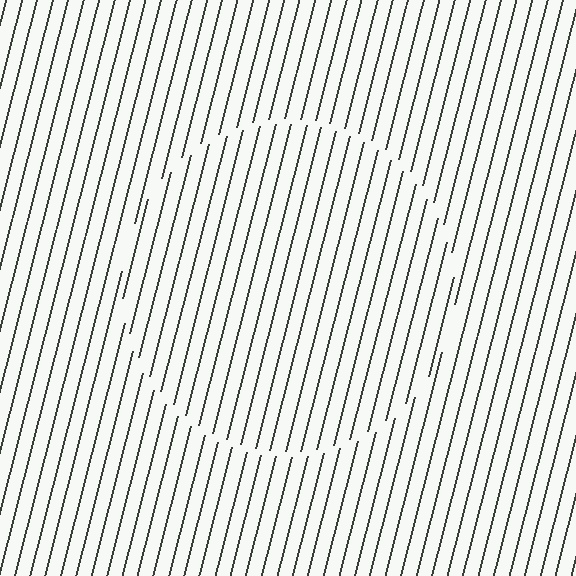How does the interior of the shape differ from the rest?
The interior of the shape contains the same grating, shifted by half a period — the contour is defined by the phase discontinuity where line-ends from the inner and outer gratings abut.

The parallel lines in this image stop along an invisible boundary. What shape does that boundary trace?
An illusory circle. The interior of the shape contains the same grating, shifted by half a period — the contour is defined by the phase discontinuity where line-ends from the inner and outer gratings abut.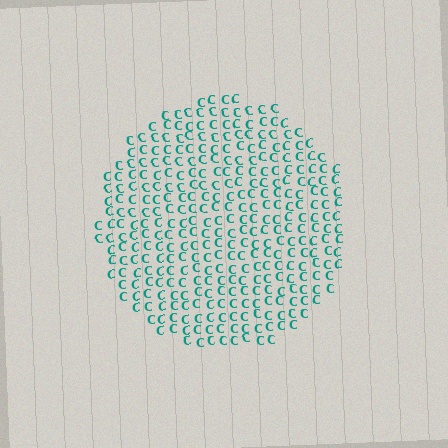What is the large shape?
The large shape is a circle.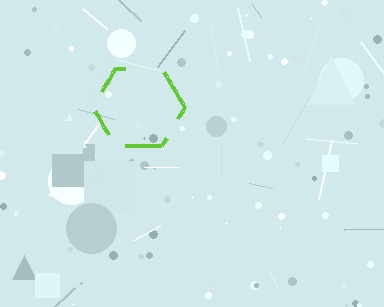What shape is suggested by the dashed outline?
The dashed outline suggests a hexagon.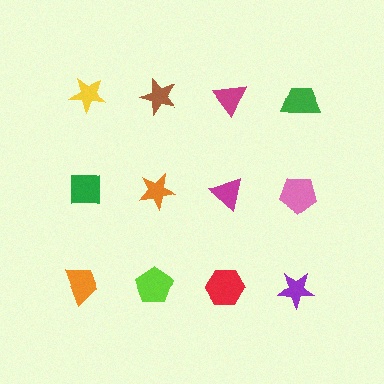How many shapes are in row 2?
4 shapes.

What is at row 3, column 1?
An orange trapezoid.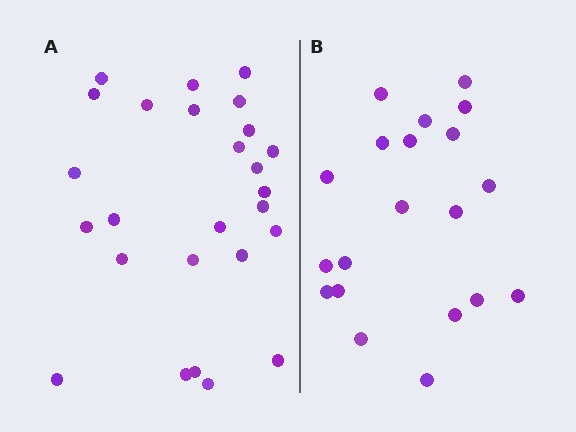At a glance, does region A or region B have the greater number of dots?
Region A (the left region) has more dots.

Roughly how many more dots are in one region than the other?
Region A has about 6 more dots than region B.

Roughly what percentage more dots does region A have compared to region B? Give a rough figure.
About 30% more.